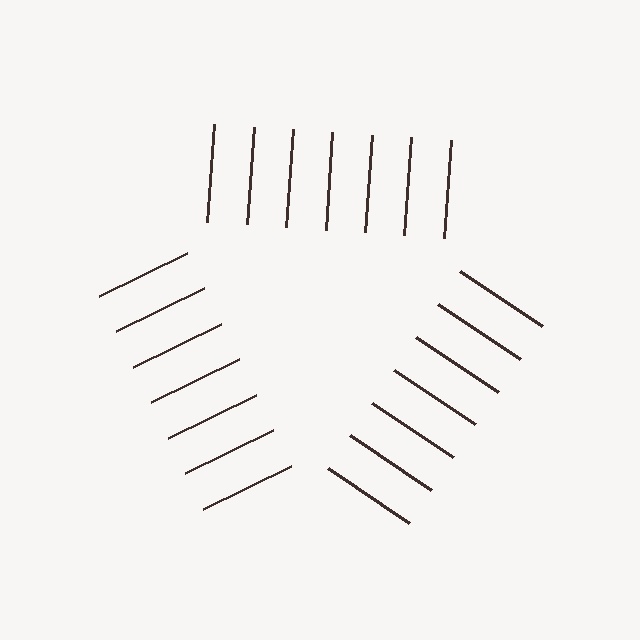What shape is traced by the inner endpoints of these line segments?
An illusory triangle — the line segments terminate on its edges but no continuous stroke is drawn.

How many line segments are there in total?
21 — 7 along each of the 3 edges.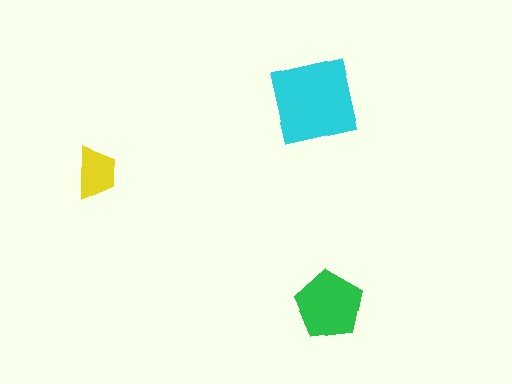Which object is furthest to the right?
The green pentagon is rightmost.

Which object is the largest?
The cyan square.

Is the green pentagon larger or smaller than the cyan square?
Smaller.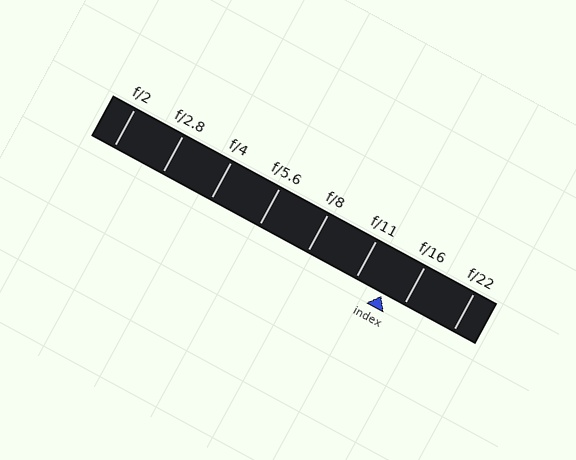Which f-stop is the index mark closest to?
The index mark is closest to f/16.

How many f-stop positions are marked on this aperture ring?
There are 8 f-stop positions marked.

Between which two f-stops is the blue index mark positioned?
The index mark is between f/11 and f/16.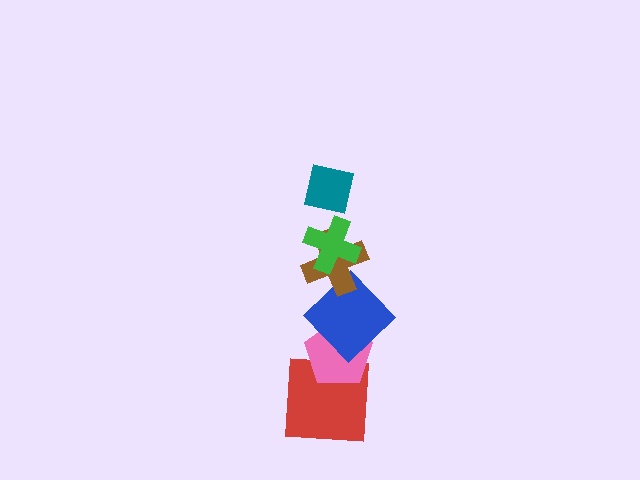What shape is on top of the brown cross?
The green cross is on top of the brown cross.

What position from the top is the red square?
The red square is 6th from the top.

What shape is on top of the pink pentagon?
The blue diamond is on top of the pink pentagon.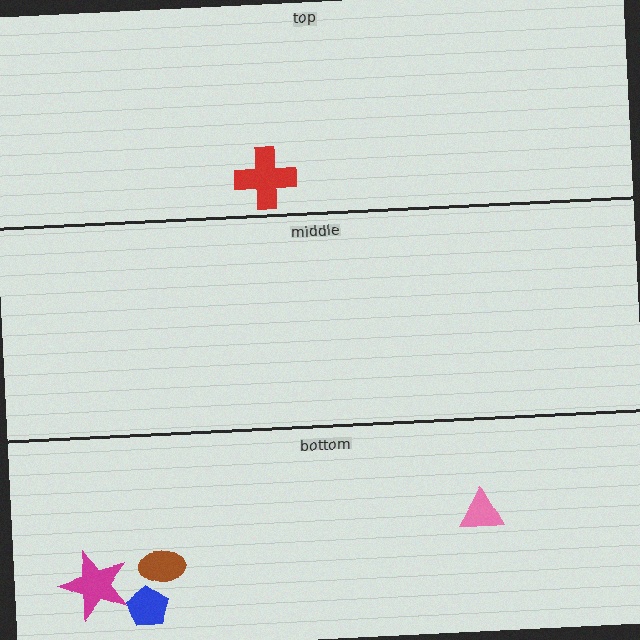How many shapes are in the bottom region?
4.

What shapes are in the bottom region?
The blue pentagon, the pink triangle, the brown ellipse, the magenta star.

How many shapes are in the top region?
1.